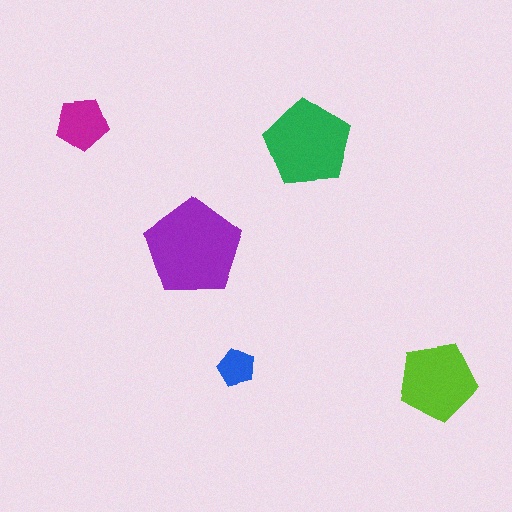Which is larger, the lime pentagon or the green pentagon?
The green one.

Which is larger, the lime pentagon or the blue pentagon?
The lime one.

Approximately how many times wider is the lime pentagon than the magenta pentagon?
About 1.5 times wider.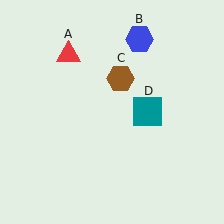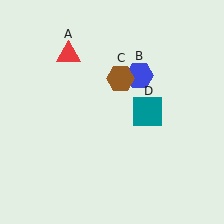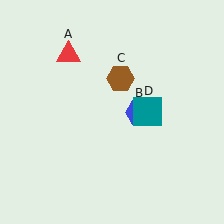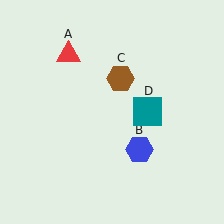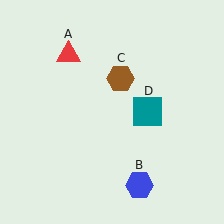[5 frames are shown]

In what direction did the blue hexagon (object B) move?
The blue hexagon (object B) moved down.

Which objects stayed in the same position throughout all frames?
Red triangle (object A) and brown hexagon (object C) and teal square (object D) remained stationary.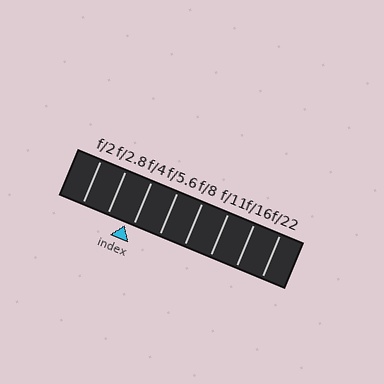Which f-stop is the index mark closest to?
The index mark is closest to f/4.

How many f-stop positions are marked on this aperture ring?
There are 8 f-stop positions marked.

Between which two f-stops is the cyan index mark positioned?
The index mark is between f/2.8 and f/4.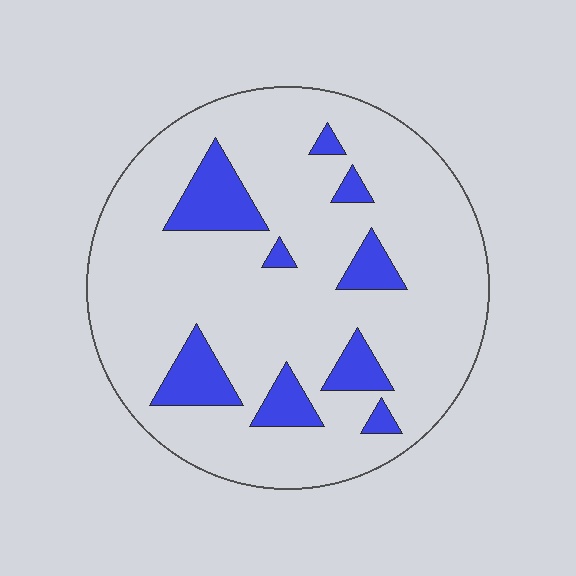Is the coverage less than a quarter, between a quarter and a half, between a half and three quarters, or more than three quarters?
Less than a quarter.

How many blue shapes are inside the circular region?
9.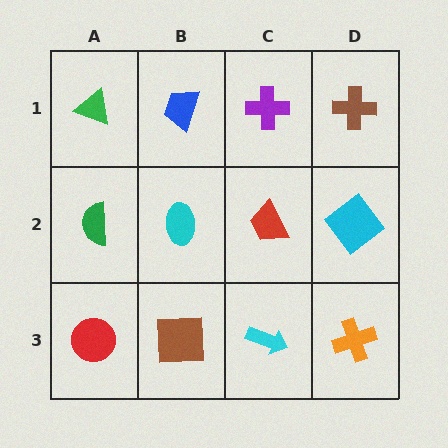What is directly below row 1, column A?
A green semicircle.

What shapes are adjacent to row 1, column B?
A cyan ellipse (row 2, column B), a green triangle (row 1, column A), a purple cross (row 1, column C).